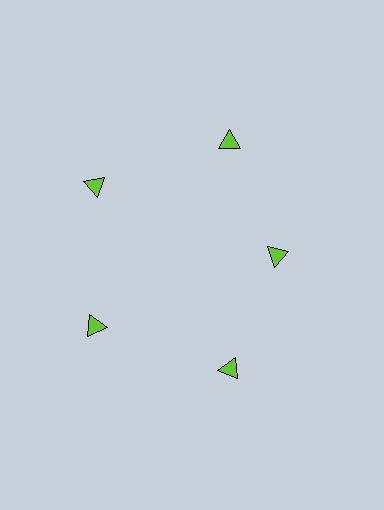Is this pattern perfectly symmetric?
No. The 5 lime triangles are arranged in a ring, but one element near the 3 o'clock position is pulled inward toward the center, breaking the 5-fold rotational symmetry.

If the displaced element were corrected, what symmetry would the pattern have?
It would have 5-fold rotational symmetry — the pattern would map onto itself every 72 degrees.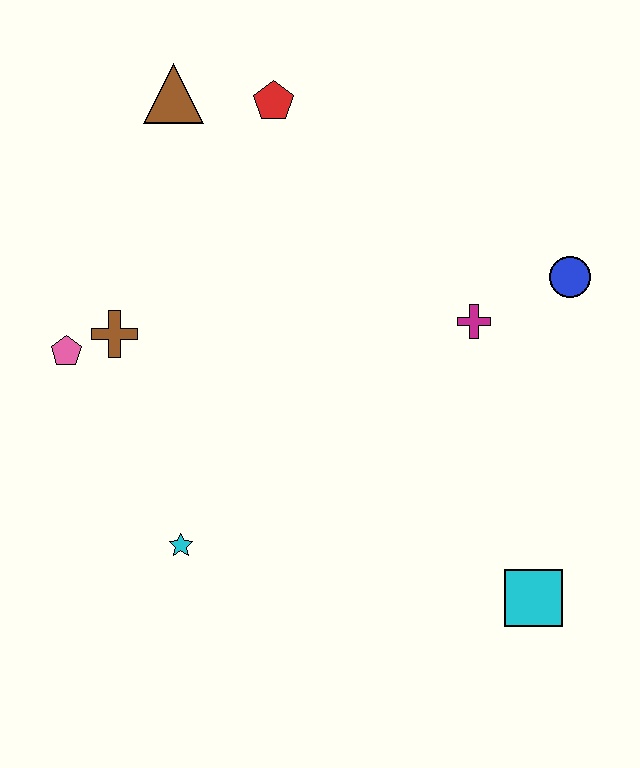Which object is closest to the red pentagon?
The brown triangle is closest to the red pentagon.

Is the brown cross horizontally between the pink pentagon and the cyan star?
Yes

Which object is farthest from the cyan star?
The blue circle is farthest from the cyan star.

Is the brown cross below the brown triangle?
Yes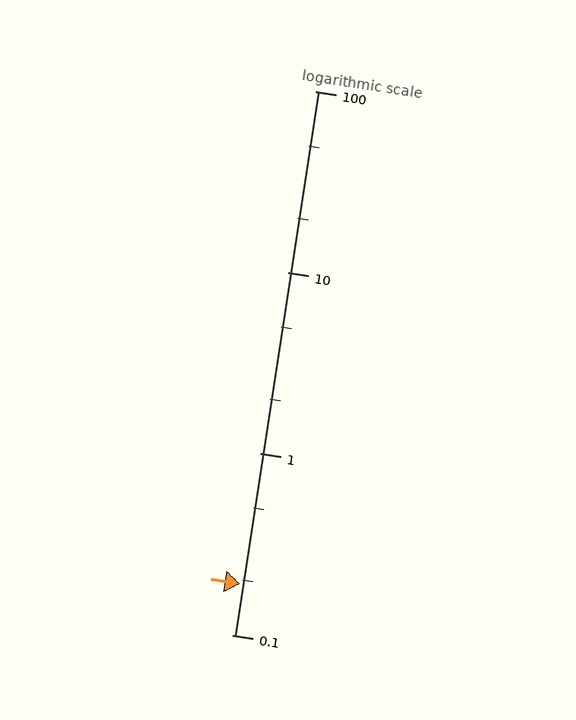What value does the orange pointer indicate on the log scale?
The pointer indicates approximately 0.19.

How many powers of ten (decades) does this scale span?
The scale spans 3 decades, from 0.1 to 100.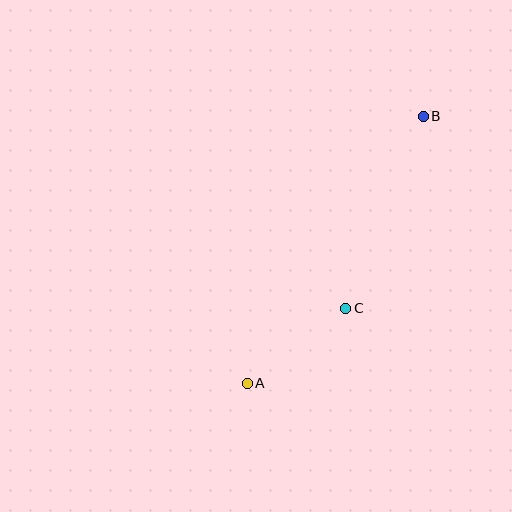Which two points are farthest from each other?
Points A and B are farthest from each other.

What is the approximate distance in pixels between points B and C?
The distance between B and C is approximately 207 pixels.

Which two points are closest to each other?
Points A and C are closest to each other.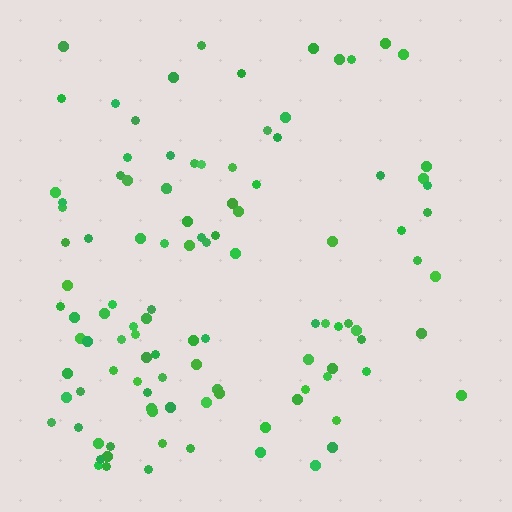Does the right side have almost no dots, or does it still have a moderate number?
Still a moderate number, just noticeably fewer than the left.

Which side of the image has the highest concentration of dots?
The left.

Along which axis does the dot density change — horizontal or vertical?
Horizontal.